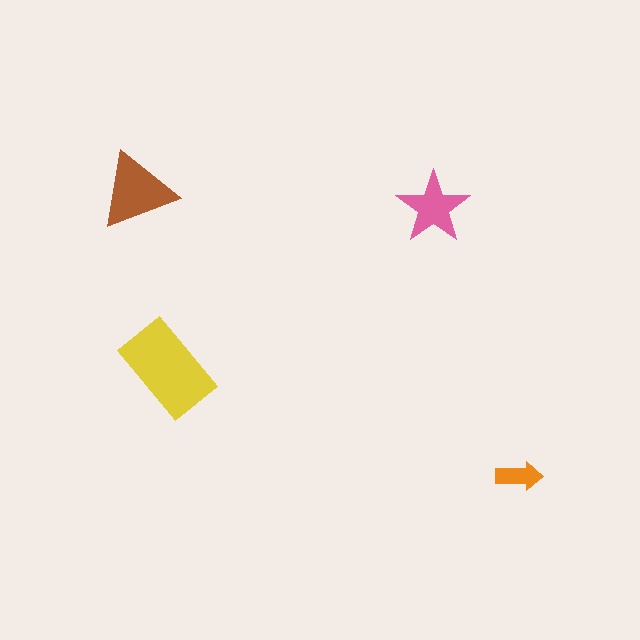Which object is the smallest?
The orange arrow.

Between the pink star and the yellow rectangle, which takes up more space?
The yellow rectangle.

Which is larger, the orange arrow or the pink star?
The pink star.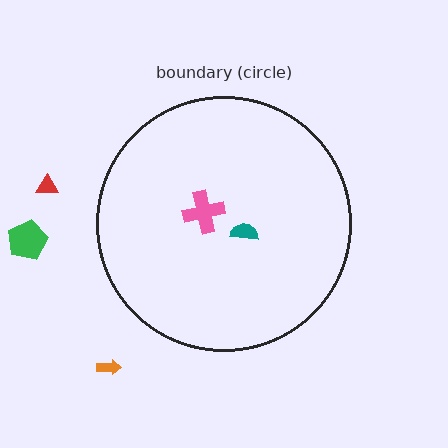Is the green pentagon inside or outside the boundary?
Outside.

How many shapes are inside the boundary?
2 inside, 3 outside.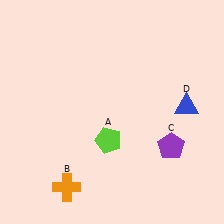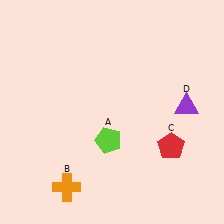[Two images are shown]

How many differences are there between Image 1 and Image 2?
There are 2 differences between the two images.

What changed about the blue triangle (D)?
In Image 1, D is blue. In Image 2, it changed to purple.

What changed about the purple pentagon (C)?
In Image 1, C is purple. In Image 2, it changed to red.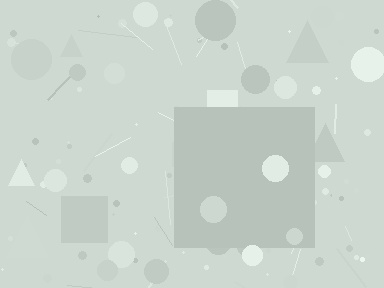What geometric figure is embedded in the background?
A square is embedded in the background.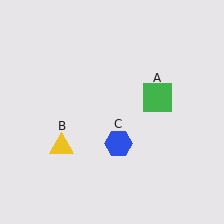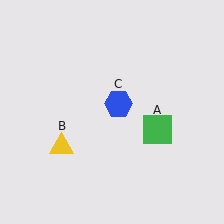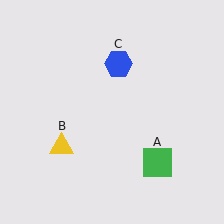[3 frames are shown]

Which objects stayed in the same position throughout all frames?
Yellow triangle (object B) remained stationary.